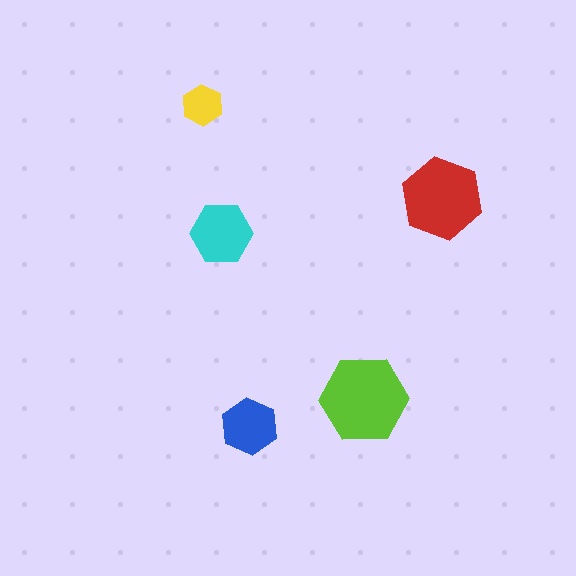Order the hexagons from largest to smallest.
the lime one, the red one, the cyan one, the blue one, the yellow one.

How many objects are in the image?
There are 5 objects in the image.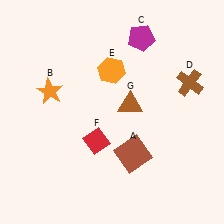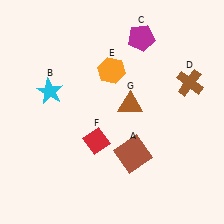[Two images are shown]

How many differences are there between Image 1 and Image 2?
There is 1 difference between the two images.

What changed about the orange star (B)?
In Image 1, B is orange. In Image 2, it changed to cyan.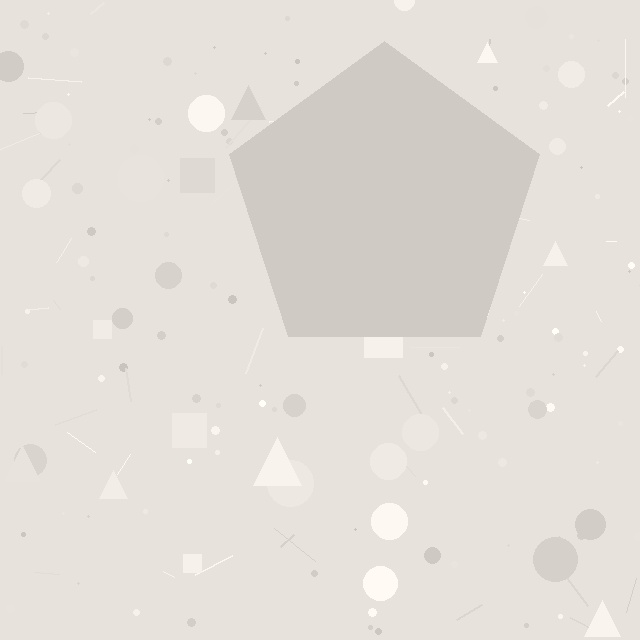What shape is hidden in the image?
A pentagon is hidden in the image.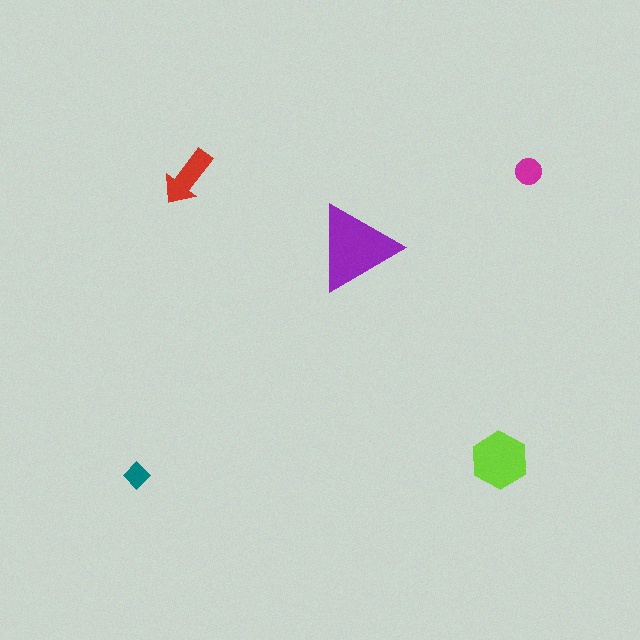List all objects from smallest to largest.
The teal diamond, the magenta circle, the red arrow, the lime hexagon, the purple triangle.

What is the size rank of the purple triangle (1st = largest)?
1st.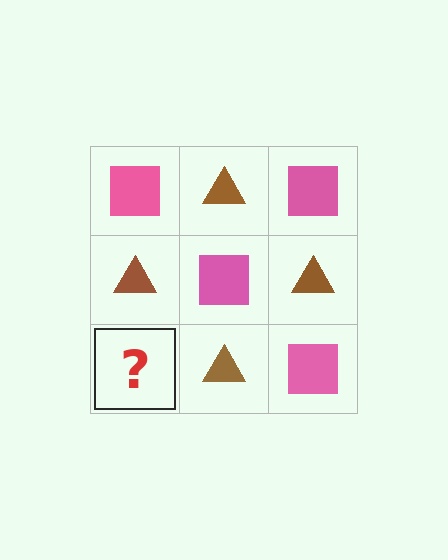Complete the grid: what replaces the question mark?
The question mark should be replaced with a pink square.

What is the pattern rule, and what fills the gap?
The rule is that it alternates pink square and brown triangle in a checkerboard pattern. The gap should be filled with a pink square.